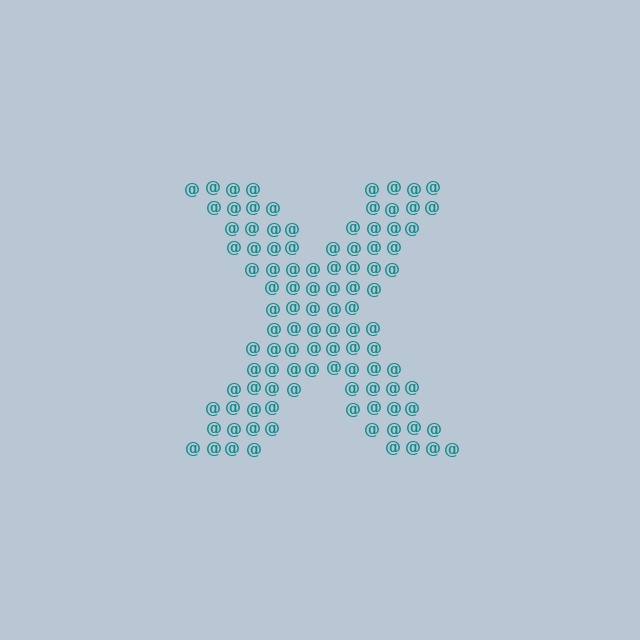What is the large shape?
The large shape is the letter X.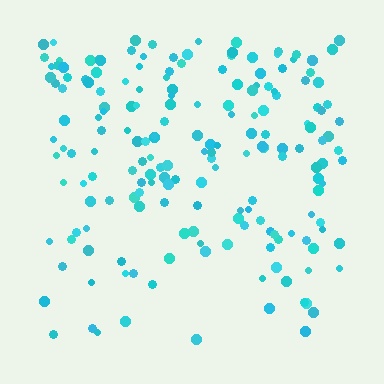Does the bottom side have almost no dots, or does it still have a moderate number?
Still a moderate number, just noticeably fewer than the top.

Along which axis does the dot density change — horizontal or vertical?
Vertical.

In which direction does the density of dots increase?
From bottom to top, with the top side densest.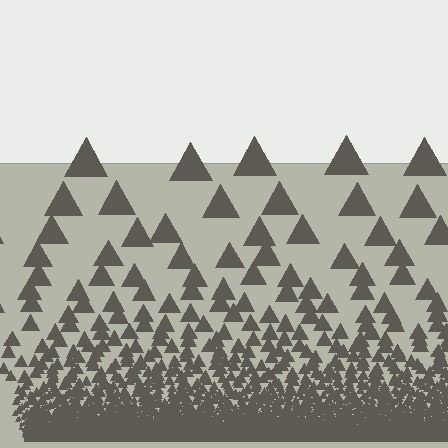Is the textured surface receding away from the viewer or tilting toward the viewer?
The surface appears to tilt toward the viewer. Texture elements get larger and sparser toward the top.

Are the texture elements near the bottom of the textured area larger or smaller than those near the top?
Smaller. The gradient is inverted — elements near the bottom are smaller and denser.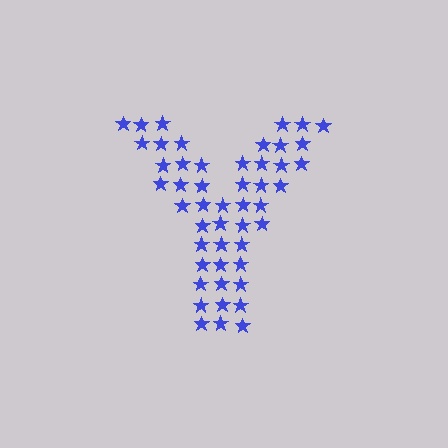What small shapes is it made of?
It is made of small stars.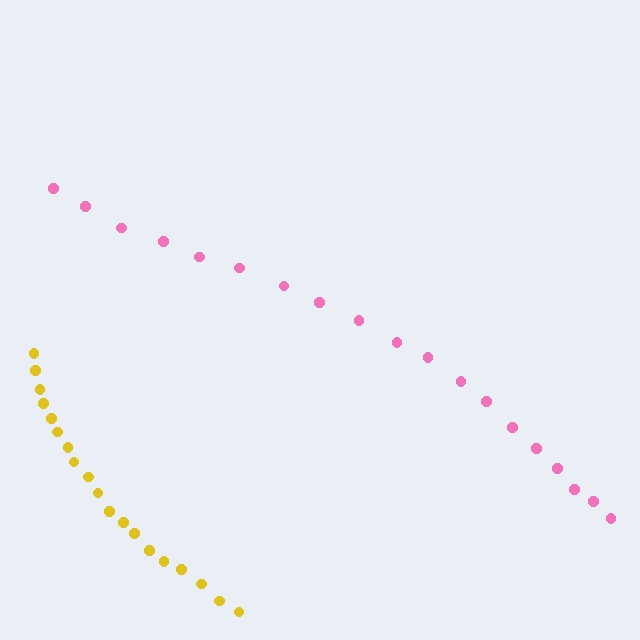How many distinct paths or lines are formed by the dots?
There are 2 distinct paths.